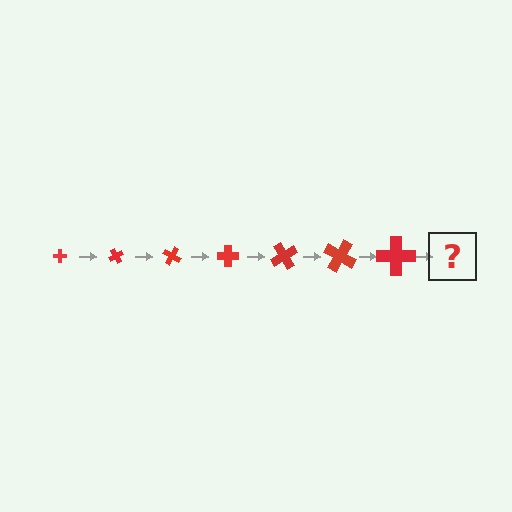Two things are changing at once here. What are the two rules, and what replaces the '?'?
The two rules are that the cross grows larger each step and it rotates 60 degrees each step. The '?' should be a cross, larger than the previous one and rotated 420 degrees from the start.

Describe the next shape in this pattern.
It should be a cross, larger than the previous one and rotated 420 degrees from the start.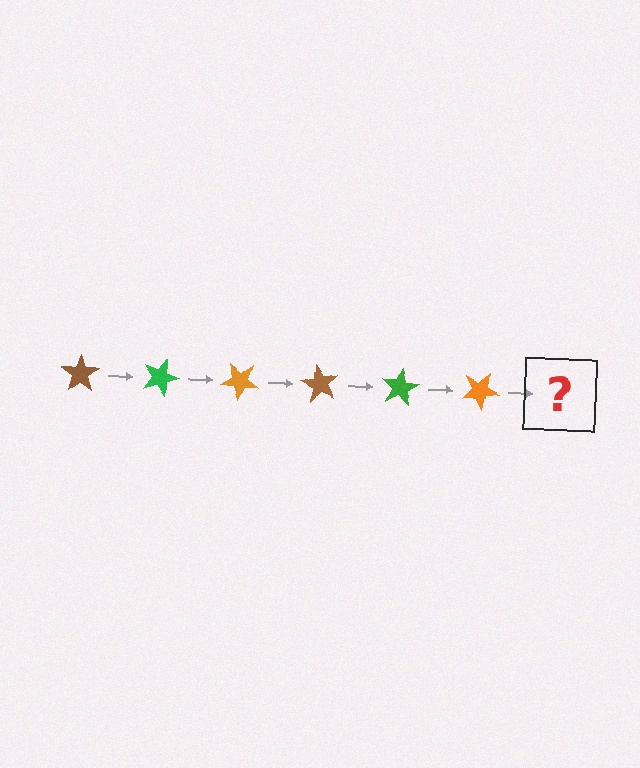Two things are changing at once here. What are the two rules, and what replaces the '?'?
The two rules are that it rotates 20 degrees each step and the color cycles through brown, green, and orange. The '?' should be a brown star, rotated 120 degrees from the start.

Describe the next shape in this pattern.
It should be a brown star, rotated 120 degrees from the start.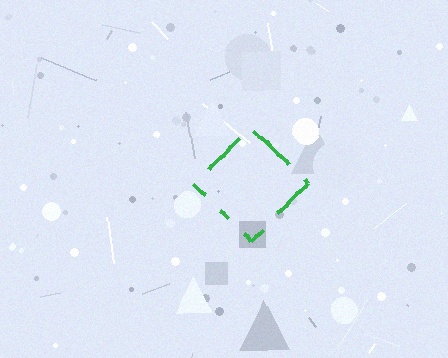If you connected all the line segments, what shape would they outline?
They would outline a diamond.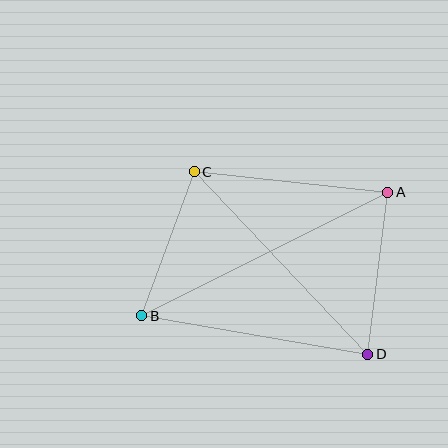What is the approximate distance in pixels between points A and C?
The distance between A and C is approximately 194 pixels.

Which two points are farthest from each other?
Points A and B are farthest from each other.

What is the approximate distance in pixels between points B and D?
The distance between B and D is approximately 229 pixels.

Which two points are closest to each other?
Points B and C are closest to each other.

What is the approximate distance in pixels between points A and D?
The distance between A and D is approximately 163 pixels.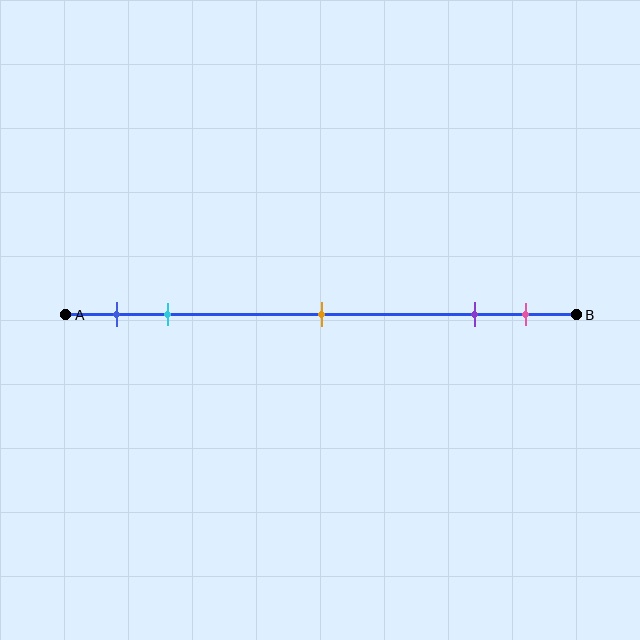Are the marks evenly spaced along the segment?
No, the marks are not evenly spaced.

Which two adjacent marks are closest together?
The purple and pink marks are the closest adjacent pair.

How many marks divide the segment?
There are 5 marks dividing the segment.